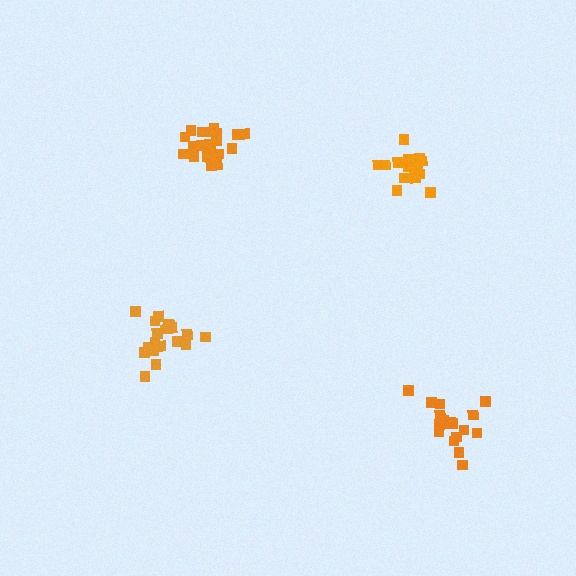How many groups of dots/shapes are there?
There are 4 groups.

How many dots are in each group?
Group 1: 18 dots, Group 2: 21 dots, Group 3: 20 dots, Group 4: 18 dots (77 total).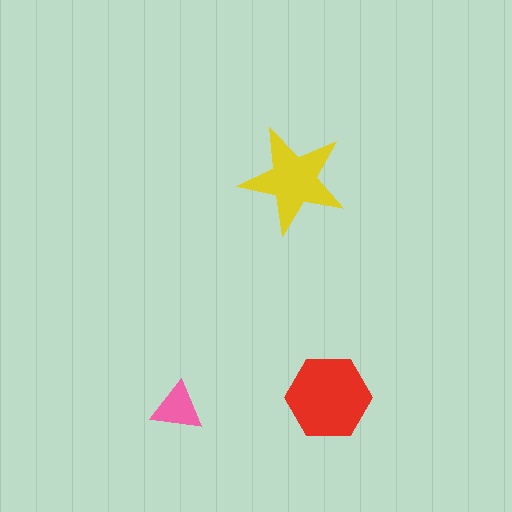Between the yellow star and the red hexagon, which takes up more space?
The red hexagon.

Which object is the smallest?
The pink triangle.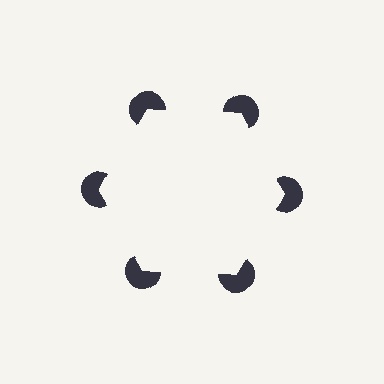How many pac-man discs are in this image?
There are 6 — one at each vertex of the illusory hexagon.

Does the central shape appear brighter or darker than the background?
It typically appears slightly brighter than the background, even though no actual brightness change is drawn.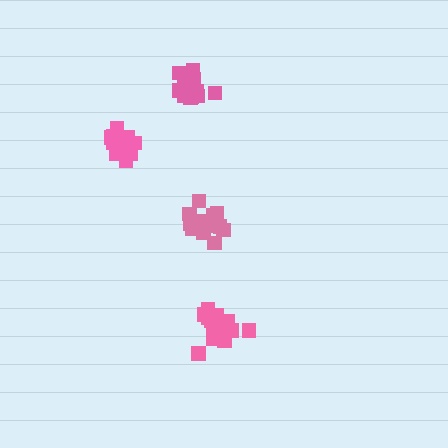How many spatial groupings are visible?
There are 4 spatial groupings.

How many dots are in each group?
Group 1: 14 dots, Group 2: 15 dots, Group 3: 17 dots, Group 4: 13 dots (59 total).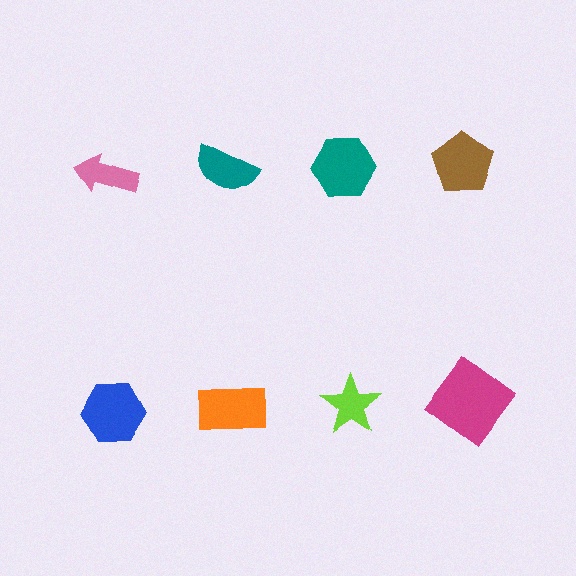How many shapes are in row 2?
4 shapes.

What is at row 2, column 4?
A magenta diamond.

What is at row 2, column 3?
A lime star.